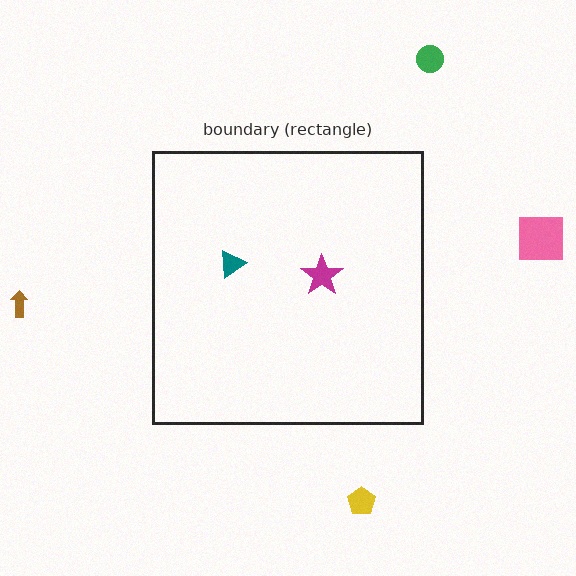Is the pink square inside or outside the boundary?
Outside.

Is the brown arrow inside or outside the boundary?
Outside.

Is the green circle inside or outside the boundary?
Outside.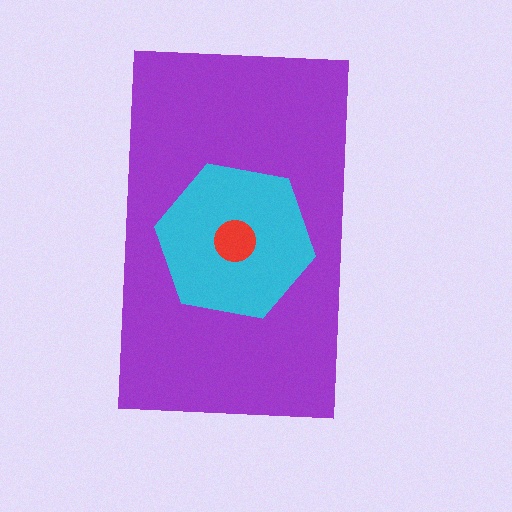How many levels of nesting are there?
3.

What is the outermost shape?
The purple rectangle.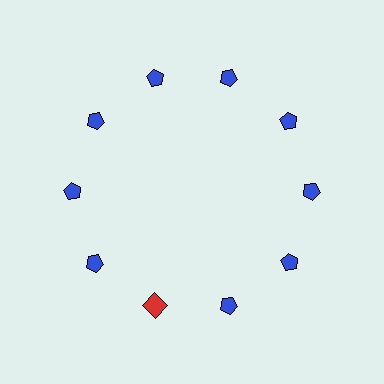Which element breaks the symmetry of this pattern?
The red square at roughly the 7 o'clock position breaks the symmetry. All other shapes are blue pentagons.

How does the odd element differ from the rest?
It differs in both color (red instead of blue) and shape (square instead of pentagon).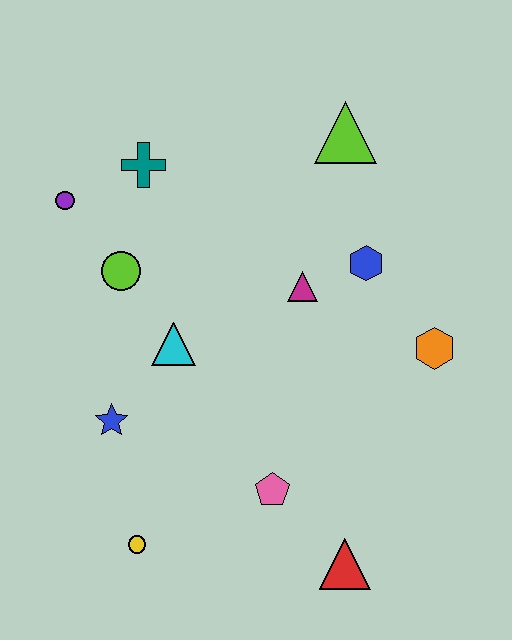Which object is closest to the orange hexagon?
The blue hexagon is closest to the orange hexagon.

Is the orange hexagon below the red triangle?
No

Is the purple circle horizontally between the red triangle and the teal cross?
No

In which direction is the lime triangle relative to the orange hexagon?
The lime triangle is above the orange hexagon.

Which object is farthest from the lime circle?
The red triangle is farthest from the lime circle.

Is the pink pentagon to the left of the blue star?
No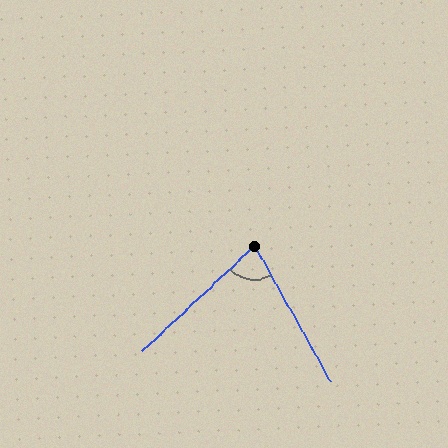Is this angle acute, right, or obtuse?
It is acute.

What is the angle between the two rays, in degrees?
Approximately 76 degrees.